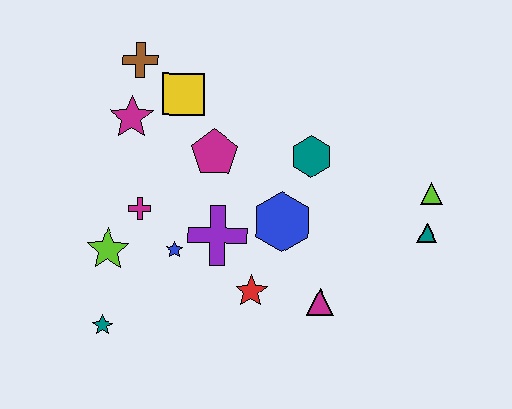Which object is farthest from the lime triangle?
The teal star is farthest from the lime triangle.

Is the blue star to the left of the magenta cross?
No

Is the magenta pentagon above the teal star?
Yes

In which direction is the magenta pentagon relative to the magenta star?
The magenta pentagon is to the right of the magenta star.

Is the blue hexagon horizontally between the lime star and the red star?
No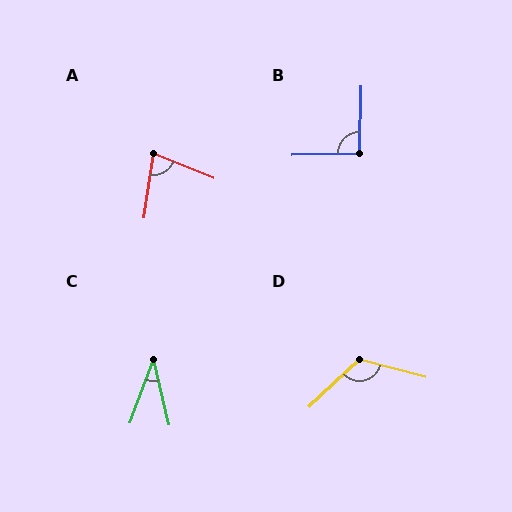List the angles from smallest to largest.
C (34°), A (76°), B (92°), D (122°).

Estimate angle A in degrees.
Approximately 76 degrees.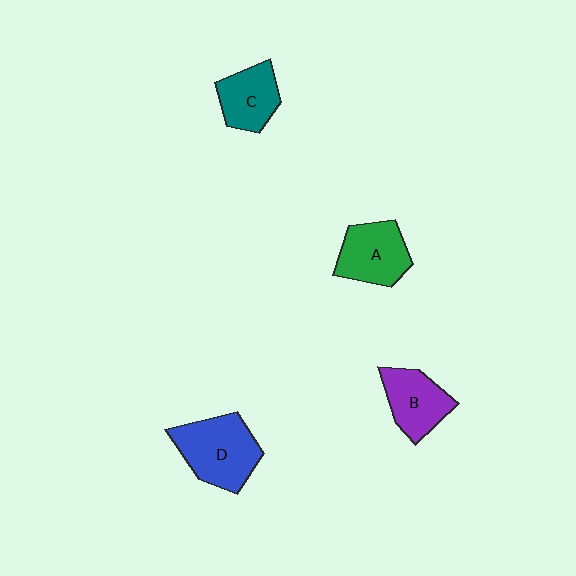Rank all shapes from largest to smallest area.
From largest to smallest: D (blue), A (green), B (purple), C (teal).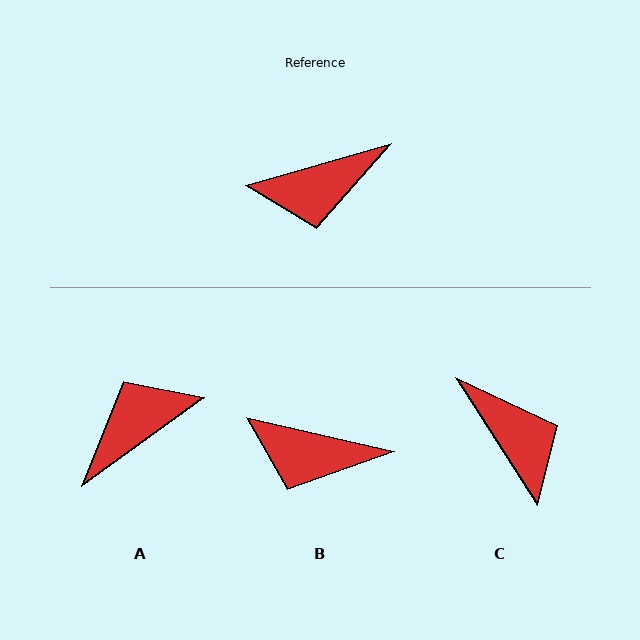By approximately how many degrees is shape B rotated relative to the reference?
Approximately 29 degrees clockwise.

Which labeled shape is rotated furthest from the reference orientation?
A, about 160 degrees away.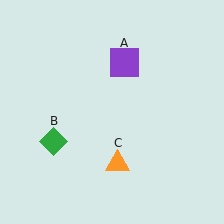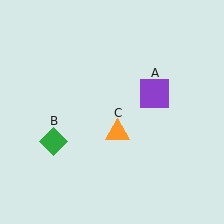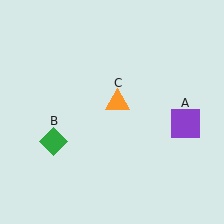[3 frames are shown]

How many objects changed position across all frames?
2 objects changed position: purple square (object A), orange triangle (object C).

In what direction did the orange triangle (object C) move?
The orange triangle (object C) moved up.